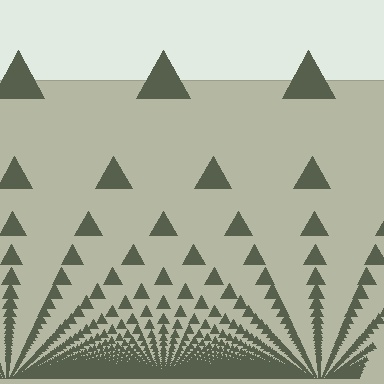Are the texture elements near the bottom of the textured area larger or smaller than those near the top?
Smaller. The gradient is inverted — elements near the bottom are smaller and denser.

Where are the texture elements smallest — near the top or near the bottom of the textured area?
Near the bottom.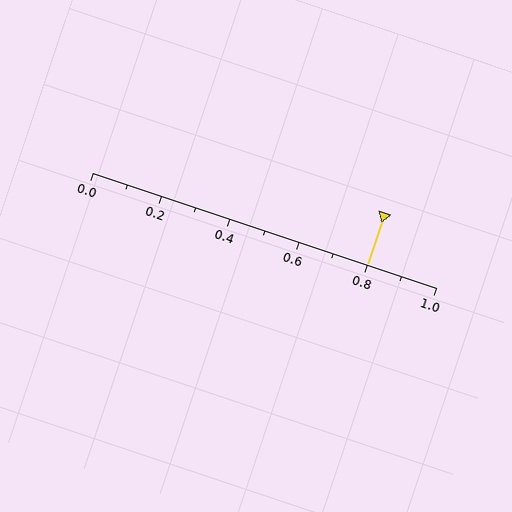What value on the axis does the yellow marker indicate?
The marker indicates approximately 0.8.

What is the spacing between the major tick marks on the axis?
The major ticks are spaced 0.2 apart.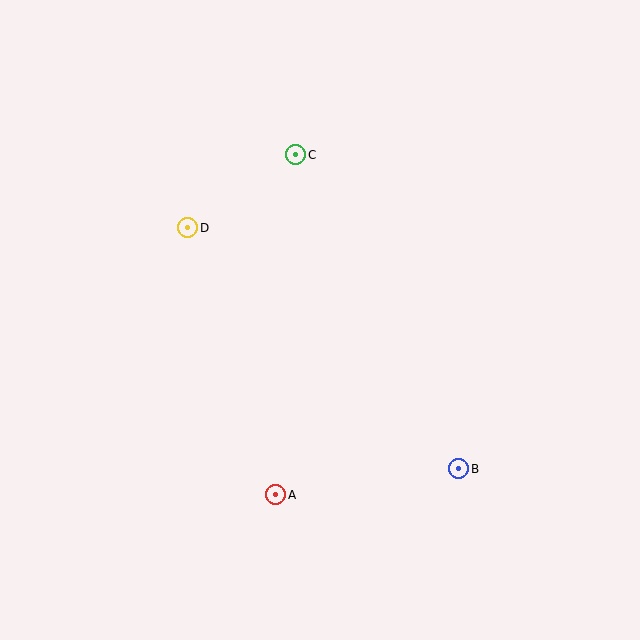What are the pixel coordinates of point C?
Point C is at (296, 155).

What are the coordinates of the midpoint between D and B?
The midpoint between D and B is at (323, 348).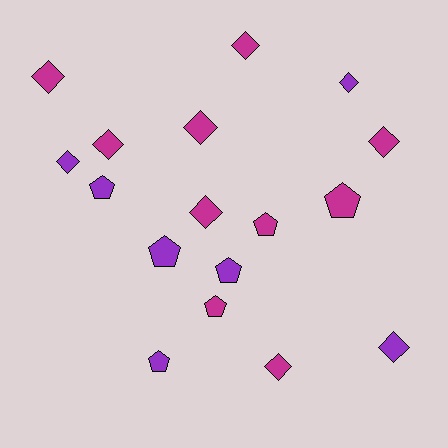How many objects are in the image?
There are 17 objects.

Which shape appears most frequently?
Diamond, with 10 objects.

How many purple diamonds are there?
There are 3 purple diamonds.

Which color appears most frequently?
Magenta, with 10 objects.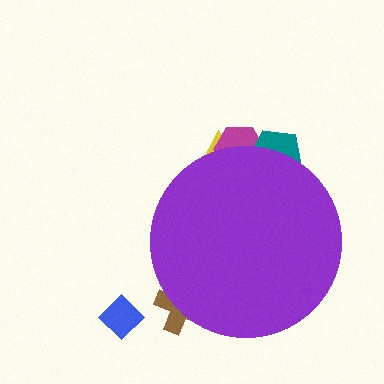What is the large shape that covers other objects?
A purple circle.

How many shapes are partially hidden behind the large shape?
4 shapes are partially hidden.